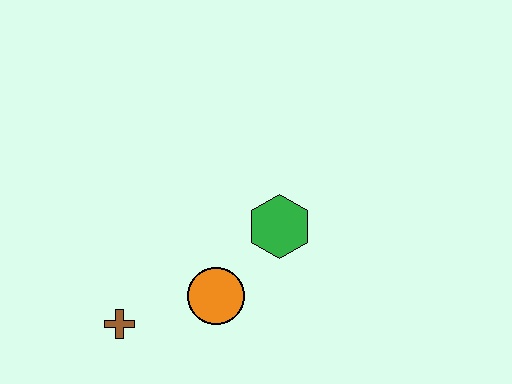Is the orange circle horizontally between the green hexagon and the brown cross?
Yes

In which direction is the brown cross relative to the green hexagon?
The brown cross is to the left of the green hexagon.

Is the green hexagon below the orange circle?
No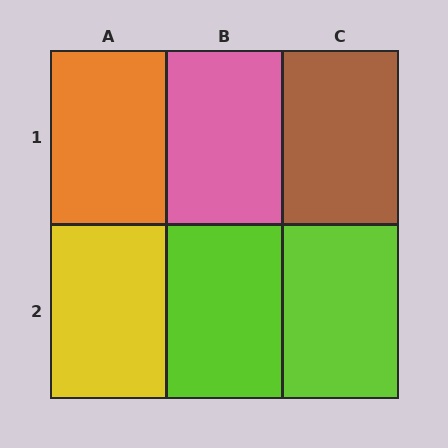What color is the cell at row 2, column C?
Lime.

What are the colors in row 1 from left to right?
Orange, pink, brown.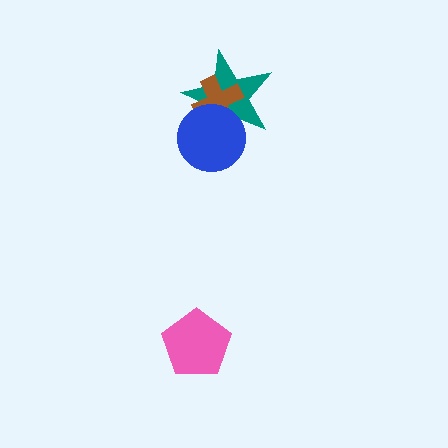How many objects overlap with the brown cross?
2 objects overlap with the brown cross.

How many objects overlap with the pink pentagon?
0 objects overlap with the pink pentagon.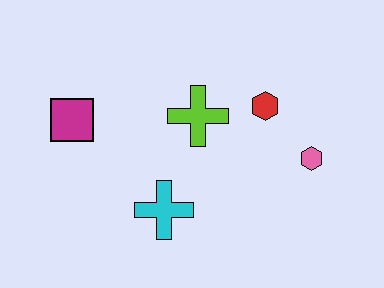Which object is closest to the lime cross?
The red hexagon is closest to the lime cross.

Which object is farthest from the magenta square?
The pink hexagon is farthest from the magenta square.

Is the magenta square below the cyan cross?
No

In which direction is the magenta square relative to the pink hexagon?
The magenta square is to the left of the pink hexagon.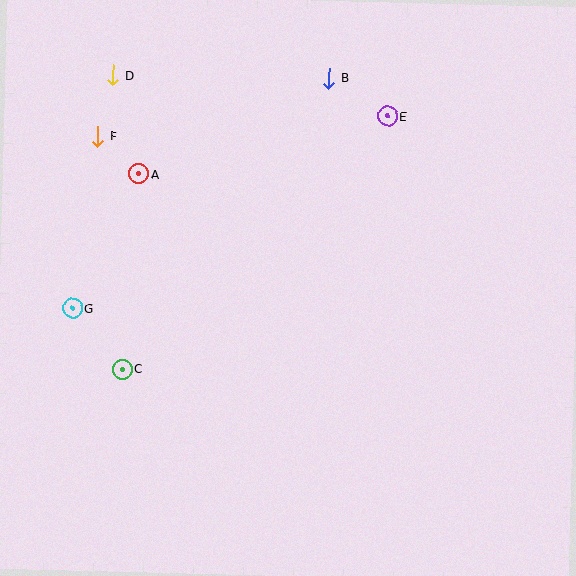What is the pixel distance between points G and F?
The distance between G and F is 174 pixels.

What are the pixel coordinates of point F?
Point F is at (97, 136).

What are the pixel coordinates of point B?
Point B is at (329, 78).